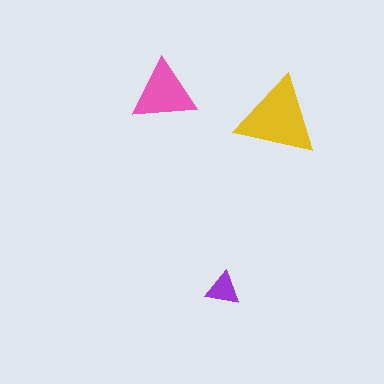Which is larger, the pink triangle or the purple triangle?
The pink one.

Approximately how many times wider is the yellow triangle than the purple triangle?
About 2.5 times wider.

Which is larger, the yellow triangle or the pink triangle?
The yellow one.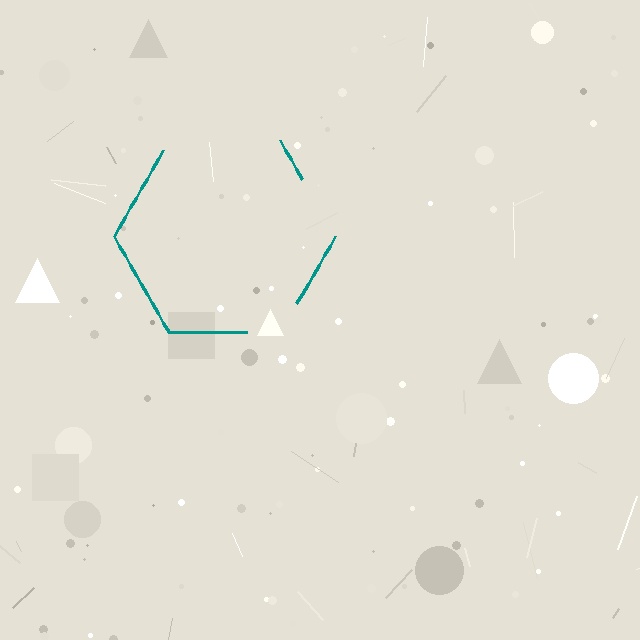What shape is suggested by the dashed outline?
The dashed outline suggests a hexagon.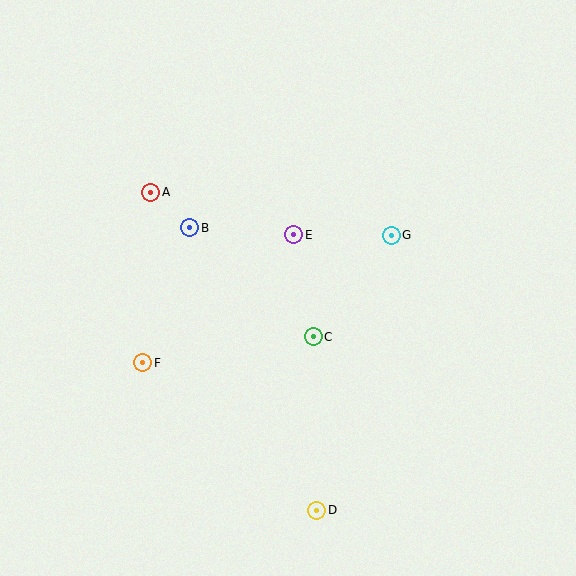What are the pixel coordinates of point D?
Point D is at (317, 510).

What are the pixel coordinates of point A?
Point A is at (151, 192).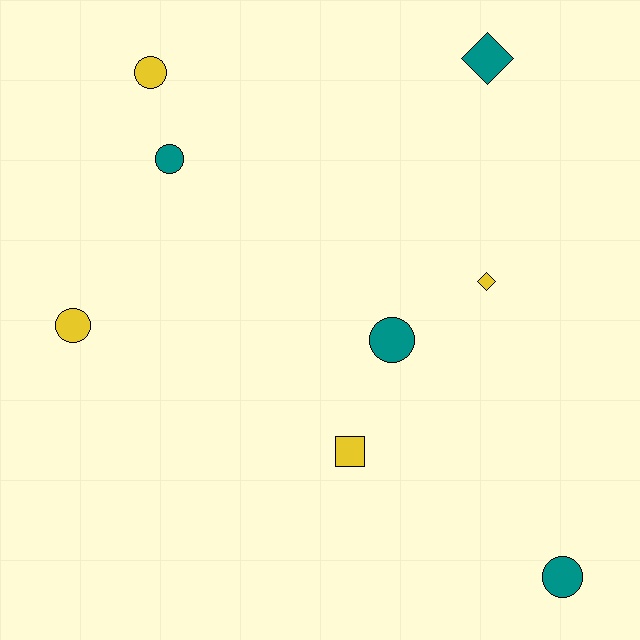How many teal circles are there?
There are 3 teal circles.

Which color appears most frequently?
Yellow, with 4 objects.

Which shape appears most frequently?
Circle, with 5 objects.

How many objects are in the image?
There are 8 objects.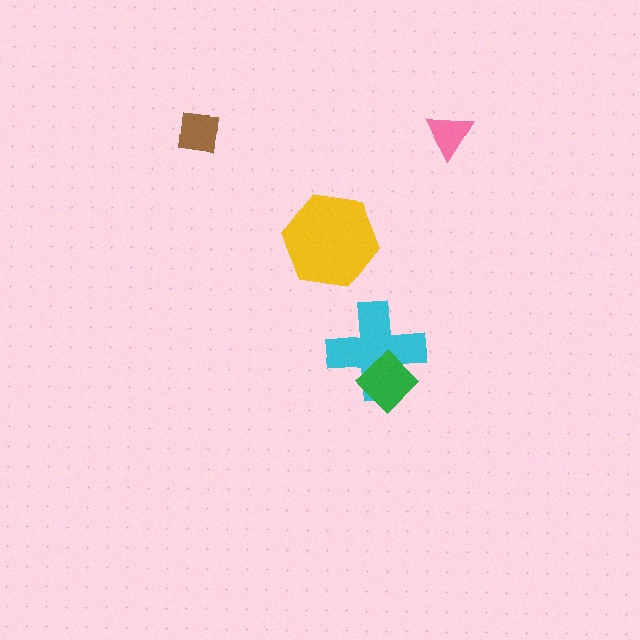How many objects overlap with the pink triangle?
0 objects overlap with the pink triangle.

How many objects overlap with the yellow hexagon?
0 objects overlap with the yellow hexagon.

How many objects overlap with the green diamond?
1 object overlaps with the green diamond.